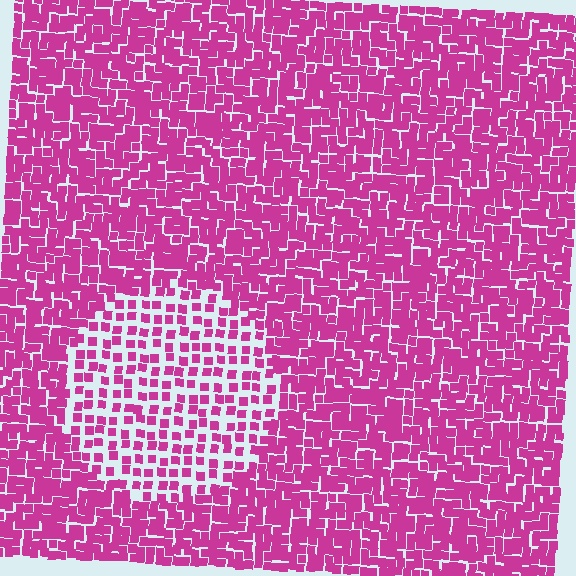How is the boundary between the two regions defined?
The boundary is defined by a change in element density (approximately 2.1x ratio). All elements are the same color, size, and shape.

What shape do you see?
I see a circle.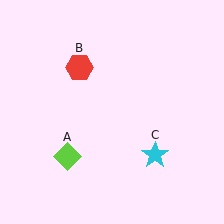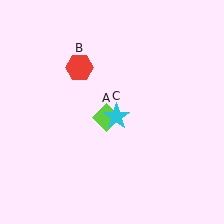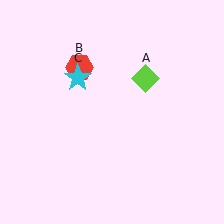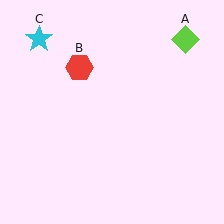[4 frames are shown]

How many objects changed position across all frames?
2 objects changed position: lime diamond (object A), cyan star (object C).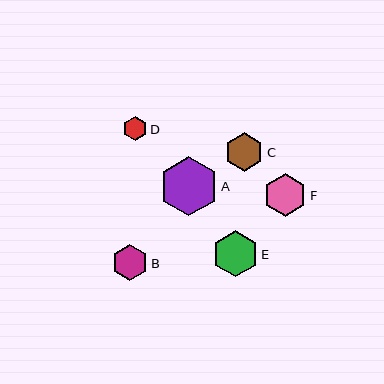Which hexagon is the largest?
Hexagon A is the largest with a size of approximately 59 pixels.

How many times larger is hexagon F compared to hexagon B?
Hexagon F is approximately 1.2 times the size of hexagon B.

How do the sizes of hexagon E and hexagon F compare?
Hexagon E and hexagon F are approximately the same size.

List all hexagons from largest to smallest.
From largest to smallest: A, E, F, C, B, D.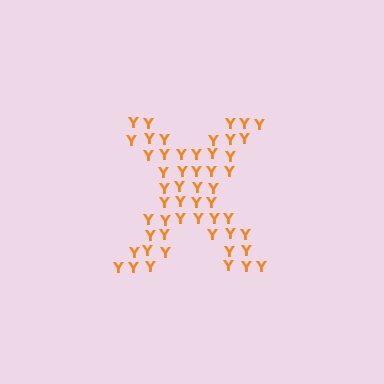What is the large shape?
The large shape is the letter X.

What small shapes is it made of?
It is made of small letter Y's.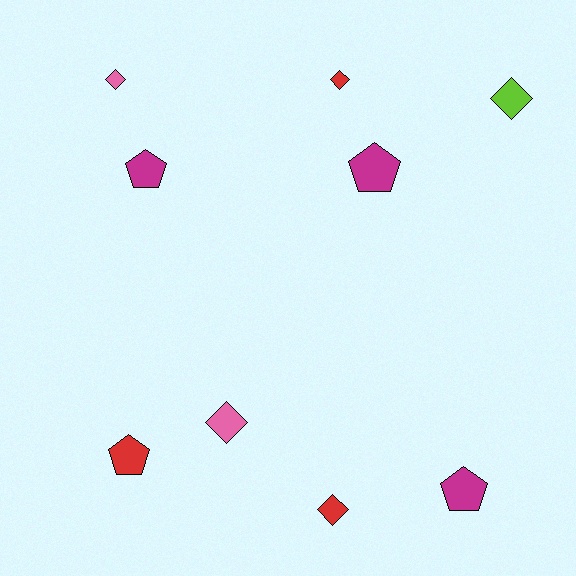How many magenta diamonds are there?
There are no magenta diamonds.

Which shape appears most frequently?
Diamond, with 5 objects.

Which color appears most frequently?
Magenta, with 3 objects.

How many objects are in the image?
There are 9 objects.